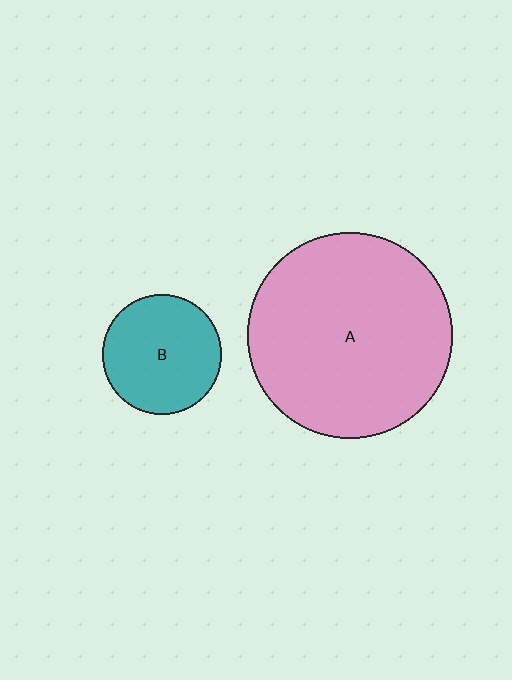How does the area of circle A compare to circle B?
Approximately 2.9 times.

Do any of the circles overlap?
No, none of the circles overlap.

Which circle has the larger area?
Circle A (pink).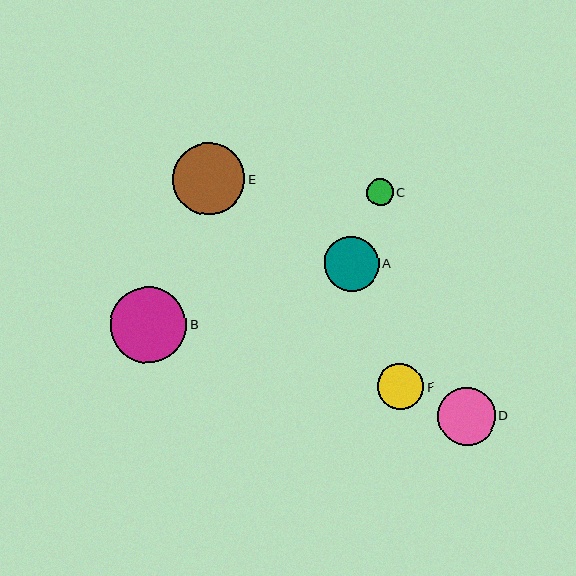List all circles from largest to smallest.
From largest to smallest: B, E, D, A, F, C.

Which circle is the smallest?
Circle C is the smallest with a size of approximately 27 pixels.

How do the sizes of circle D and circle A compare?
Circle D and circle A are approximately the same size.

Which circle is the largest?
Circle B is the largest with a size of approximately 76 pixels.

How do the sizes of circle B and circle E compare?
Circle B and circle E are approximately the same size.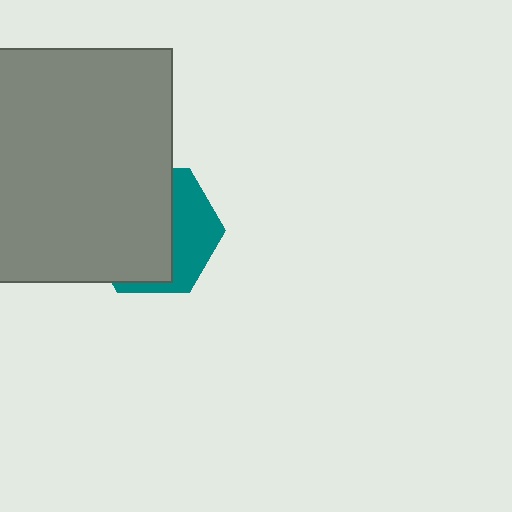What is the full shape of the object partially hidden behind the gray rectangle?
The partially hidden object is a teal hexagon.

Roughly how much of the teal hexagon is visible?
A small part of it is visible (roughly 36%).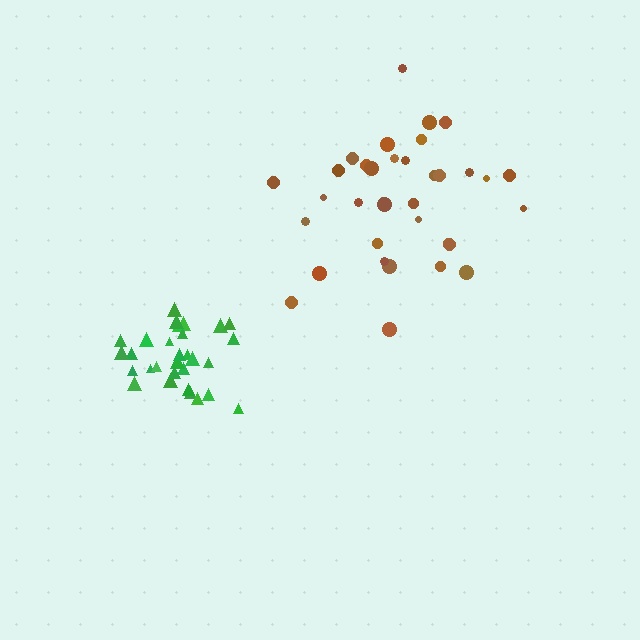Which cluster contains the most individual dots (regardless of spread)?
Brown (35).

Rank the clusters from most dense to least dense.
green, brown.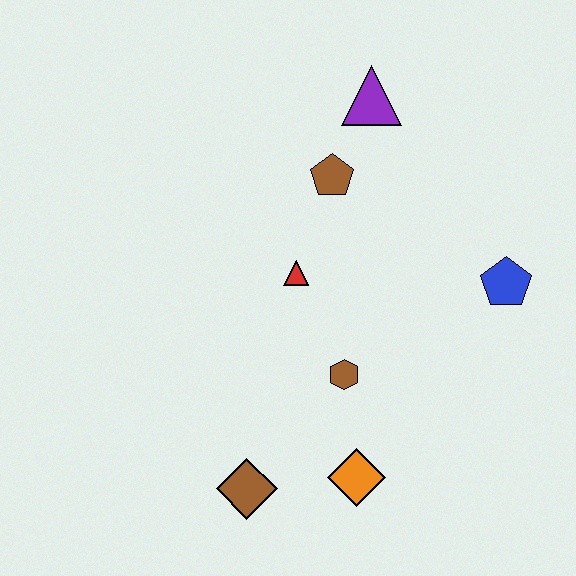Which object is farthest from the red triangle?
The brown diamond is farthest from the red triangle.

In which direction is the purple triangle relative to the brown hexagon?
The purple triangle is above the brown hexagon.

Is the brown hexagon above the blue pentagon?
No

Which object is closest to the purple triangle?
The brown pentagon is closest to the purple triangle.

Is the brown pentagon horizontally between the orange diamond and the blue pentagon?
No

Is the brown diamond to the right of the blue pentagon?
No